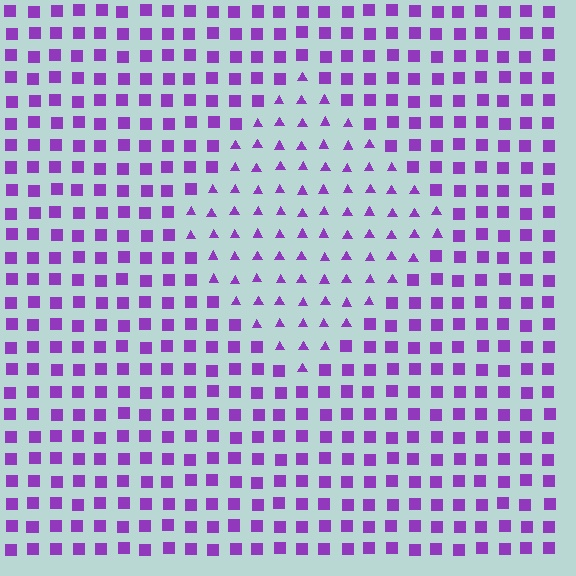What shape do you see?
I see a diamond.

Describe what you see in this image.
The image is filled with small purple elements arranged in a uniform grid. A diamond-shaped region contains triangles, while the surrounding area contains squares. The boundary is defined purely by the change in element shape.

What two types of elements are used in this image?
The image uses triangles inside the diamond region and squares outside it.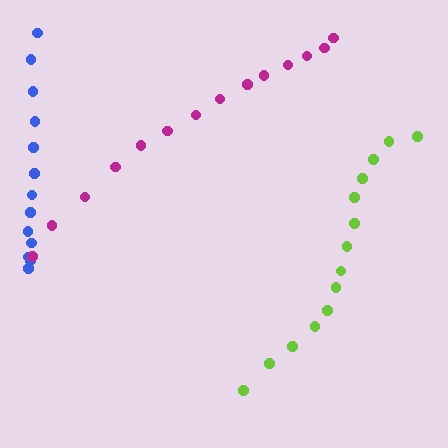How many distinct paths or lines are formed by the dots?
There are 3 distinct paths.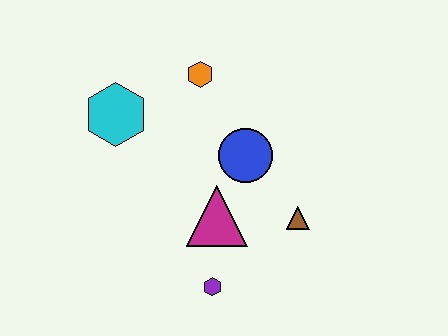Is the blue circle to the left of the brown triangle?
Yes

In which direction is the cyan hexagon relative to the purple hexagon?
The cyan hexagon is above the purple hexagon.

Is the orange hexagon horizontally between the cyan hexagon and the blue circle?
Yes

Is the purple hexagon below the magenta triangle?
Yes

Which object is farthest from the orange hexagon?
The purple hexagon is farthest from the orange hexagon.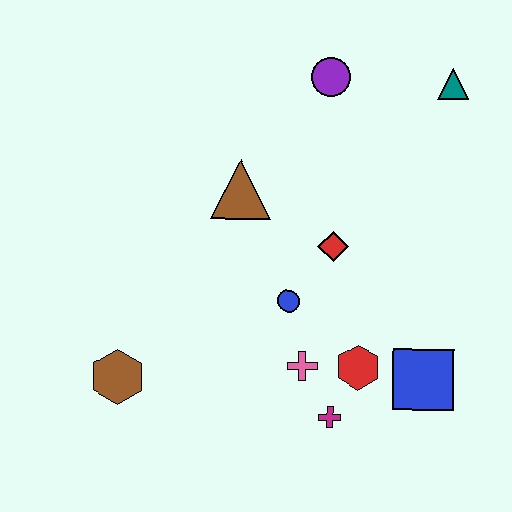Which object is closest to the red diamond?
The blue circle is closest to the red diamond.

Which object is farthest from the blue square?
The purple circle is farthest from the blue square.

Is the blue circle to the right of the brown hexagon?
Yes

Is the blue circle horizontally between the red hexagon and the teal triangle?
No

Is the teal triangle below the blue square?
No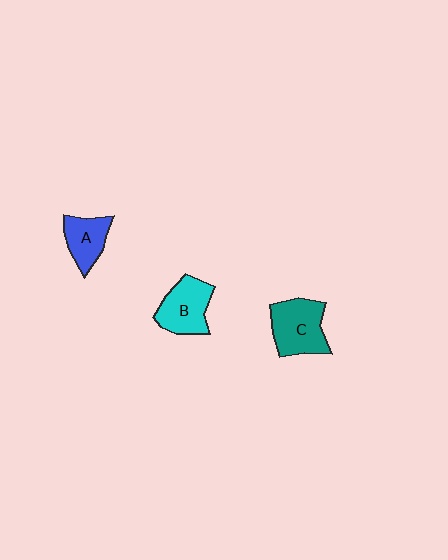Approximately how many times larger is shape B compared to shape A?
Approximately 1.3 times.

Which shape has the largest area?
Shape C (teal).